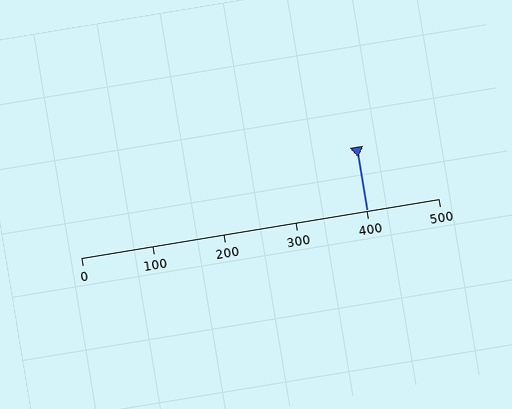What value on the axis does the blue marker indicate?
The marker indicates approximately 400.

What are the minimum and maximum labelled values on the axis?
The axis runs from 0 to 500.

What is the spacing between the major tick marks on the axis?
The major ticks are spaced 100 apart.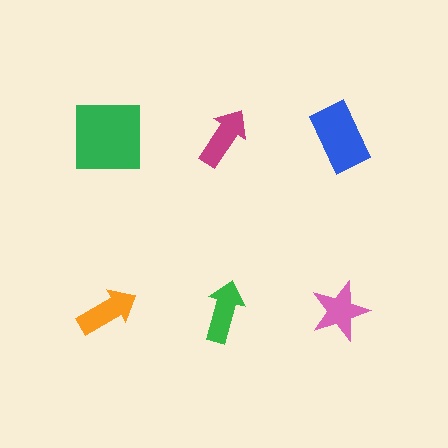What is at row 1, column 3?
A blue rectangle.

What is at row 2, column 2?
A green arrow.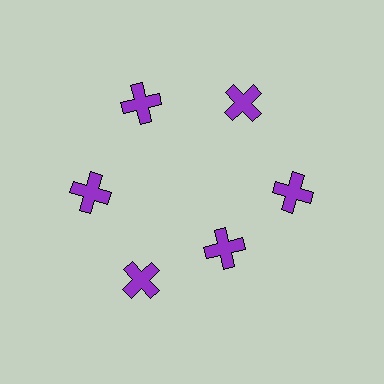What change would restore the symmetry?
The symmetry would be restored by moving it outward, back onto the ring so that all 6 crosses sit at equal angles and equal distance from the center.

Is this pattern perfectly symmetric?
No. The 6 purple crosses are arranged in a ring, but one element near the 5 o'clock position is pulled inward toward the center, breaking the 6-fold rotational symmetry.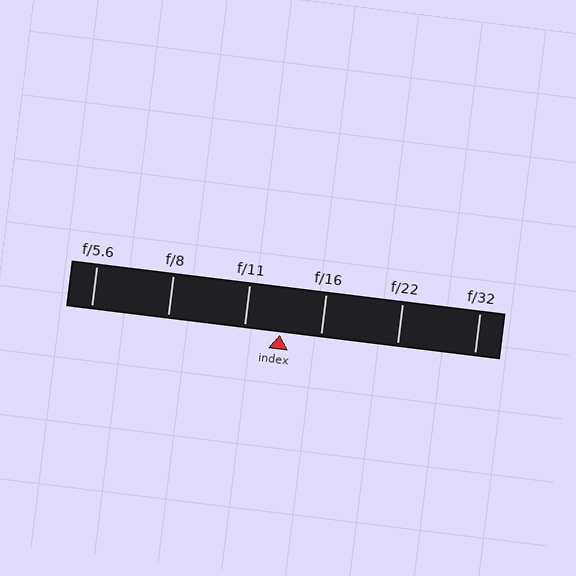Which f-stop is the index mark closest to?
The index mark is closest to f/11.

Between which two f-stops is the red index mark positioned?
The index mark is between f/11 and f/16.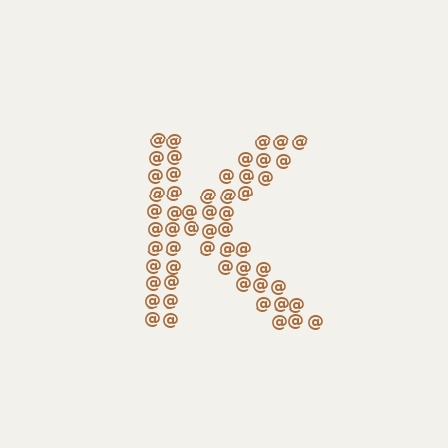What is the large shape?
The large shape is the letter K.